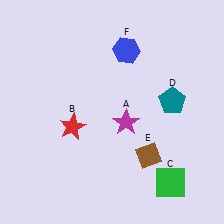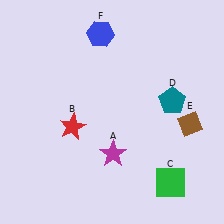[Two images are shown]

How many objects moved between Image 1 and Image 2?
3 objects moved between the two images.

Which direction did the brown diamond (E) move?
The brown diamond (E) moved right.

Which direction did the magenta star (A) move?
The magenta star (A) moved down.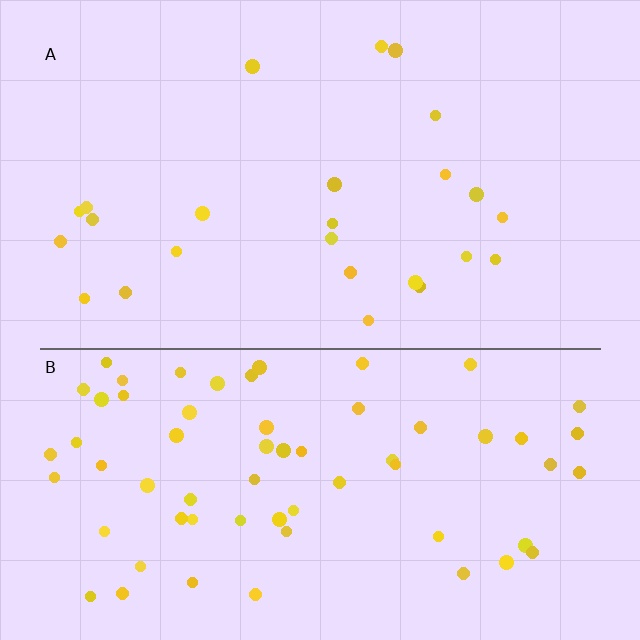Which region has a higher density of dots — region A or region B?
B (the bottom).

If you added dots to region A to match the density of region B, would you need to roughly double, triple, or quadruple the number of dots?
Approximately triple.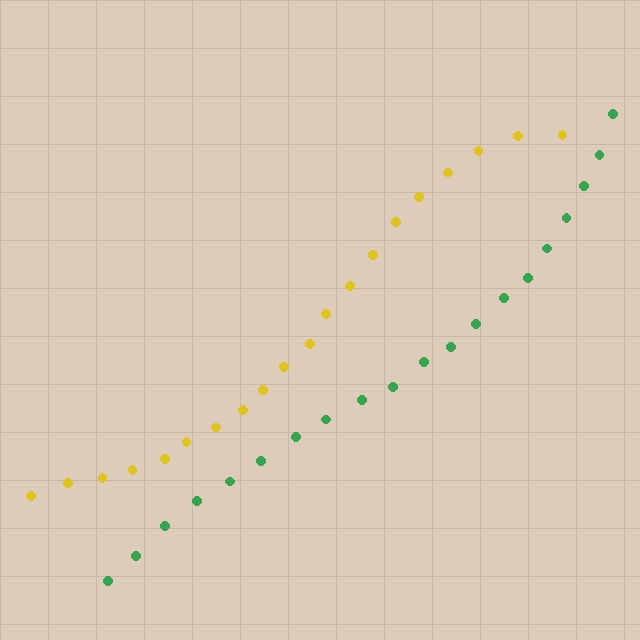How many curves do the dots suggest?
There are 2 distinct paths.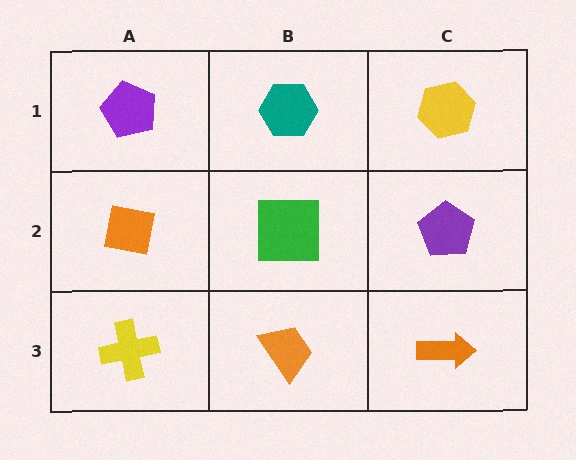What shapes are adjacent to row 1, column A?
An orange square (row 2, column A), a teal hexagon (row 1, column B).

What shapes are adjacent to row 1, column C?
A purple pentagon (row 2, column C), a teal hexagon (row 1, column B).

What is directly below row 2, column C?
An orange arrow.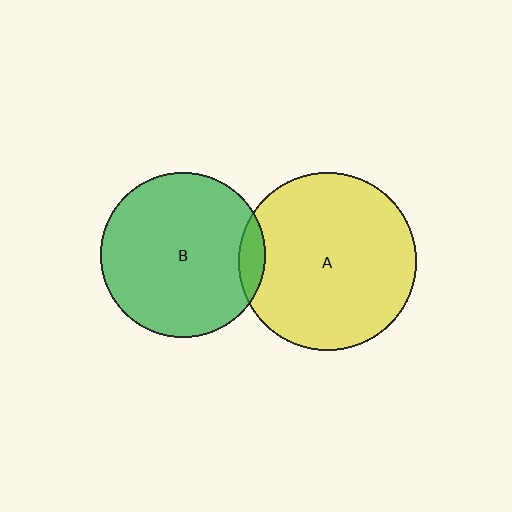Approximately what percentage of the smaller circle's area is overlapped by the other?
Approximately 10%.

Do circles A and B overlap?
Yes.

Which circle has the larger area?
Circle A (yellow).